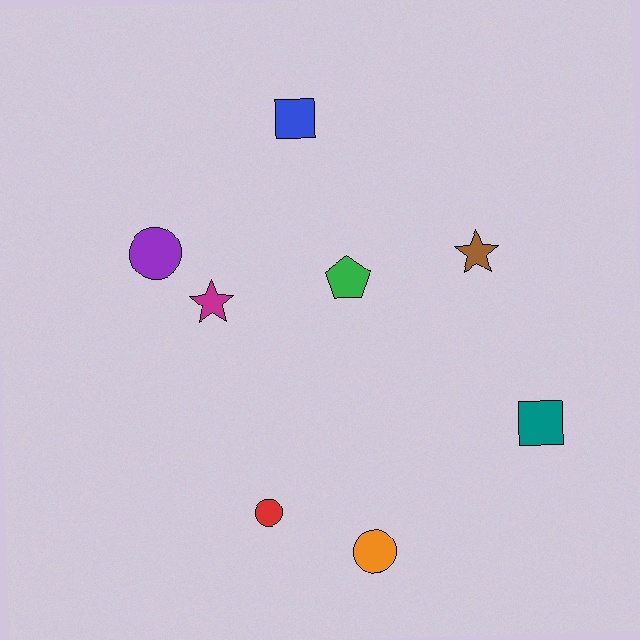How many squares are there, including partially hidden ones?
There are 2 squares.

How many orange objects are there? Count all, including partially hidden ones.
There is 1 orange object.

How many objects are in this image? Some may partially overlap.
There are 8 objects.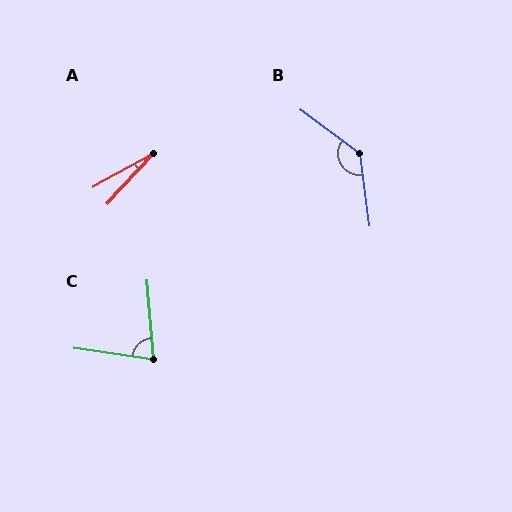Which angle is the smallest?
A, at approximately 18 degrees.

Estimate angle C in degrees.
Approximately 77 degrees.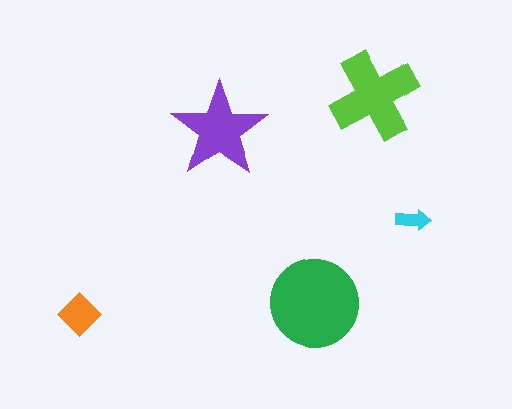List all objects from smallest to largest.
The cyan arrow, the orange diamond, the purple star, the lime cross, the green circle.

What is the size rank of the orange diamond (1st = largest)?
4th.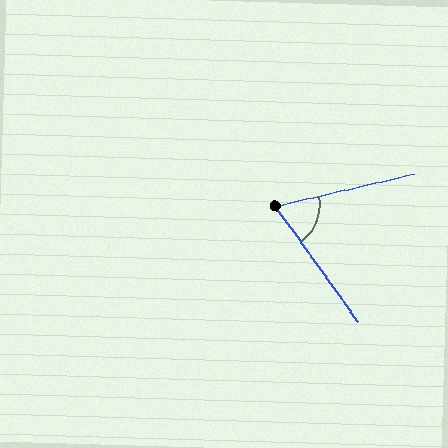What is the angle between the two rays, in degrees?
Approximately 67 degrees.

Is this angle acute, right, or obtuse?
It is acute.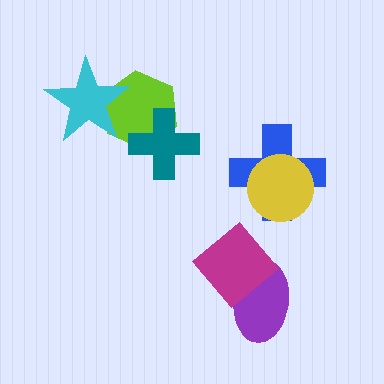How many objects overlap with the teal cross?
1 object overlaps with the teal cross.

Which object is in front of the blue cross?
The yellow circle is in front of the blue cross.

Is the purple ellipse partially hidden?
Yes, it is partially covered by another shape.